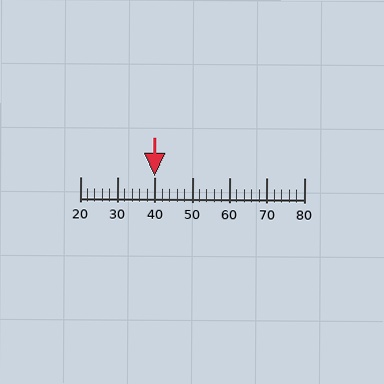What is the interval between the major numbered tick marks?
The major tick marks are spaced 10 units apart.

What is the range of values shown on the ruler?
The ruler shows values from 20 to 80.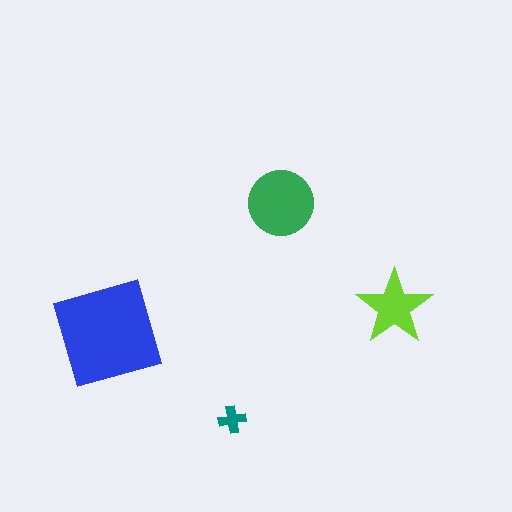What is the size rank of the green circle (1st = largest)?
2nd.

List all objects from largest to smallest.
The blue square, the green circle, the lime star, the teal cross.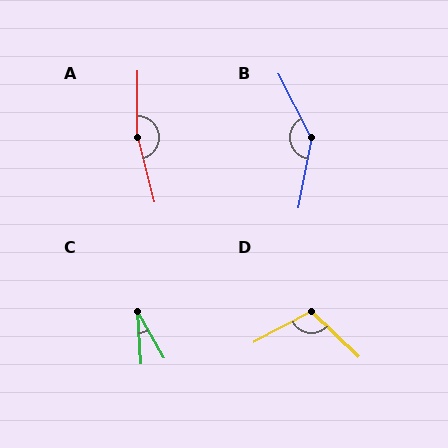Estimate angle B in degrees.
Approximately 142 degrees.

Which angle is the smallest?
C, at approximately 26 degrees.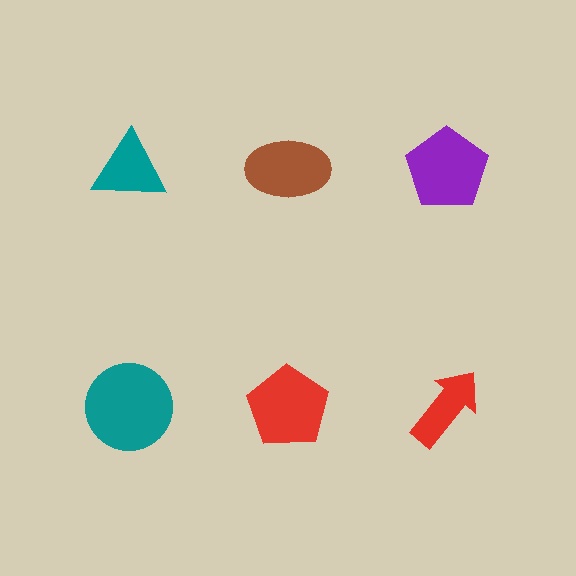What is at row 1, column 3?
A purple pentagon.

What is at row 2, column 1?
A teal circle.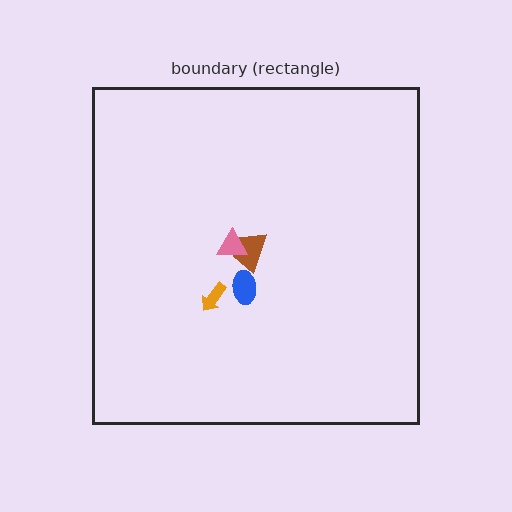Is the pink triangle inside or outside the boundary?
Inside.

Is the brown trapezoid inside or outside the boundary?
Inside.